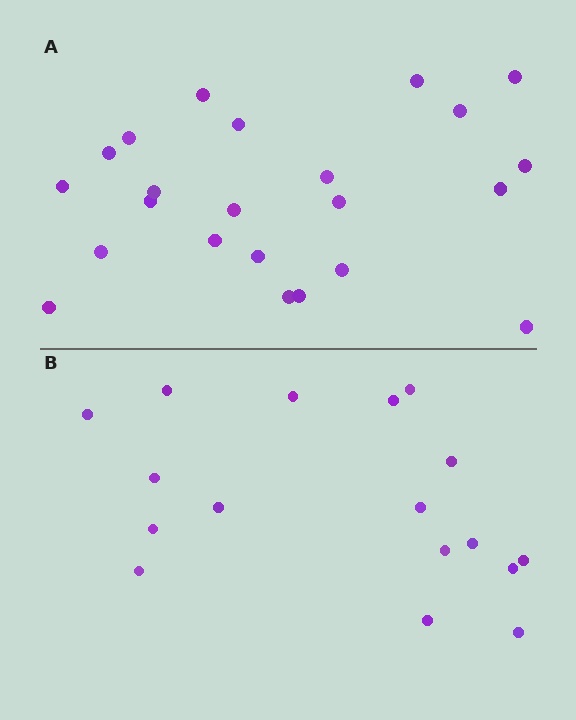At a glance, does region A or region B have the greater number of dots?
Region A (the top region) has more dots.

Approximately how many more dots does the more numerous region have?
Region A has about 6 more dots than region B.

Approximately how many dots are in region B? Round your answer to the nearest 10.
About 20 dots. (The exact count is 17, which rounds to 20.)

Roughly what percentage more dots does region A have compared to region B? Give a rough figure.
About 35% more.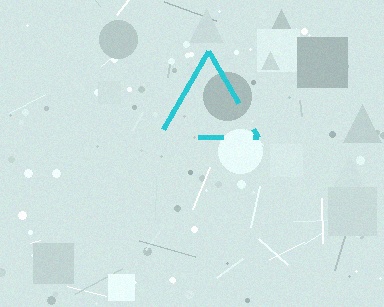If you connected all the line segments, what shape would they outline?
They would outline a triangle.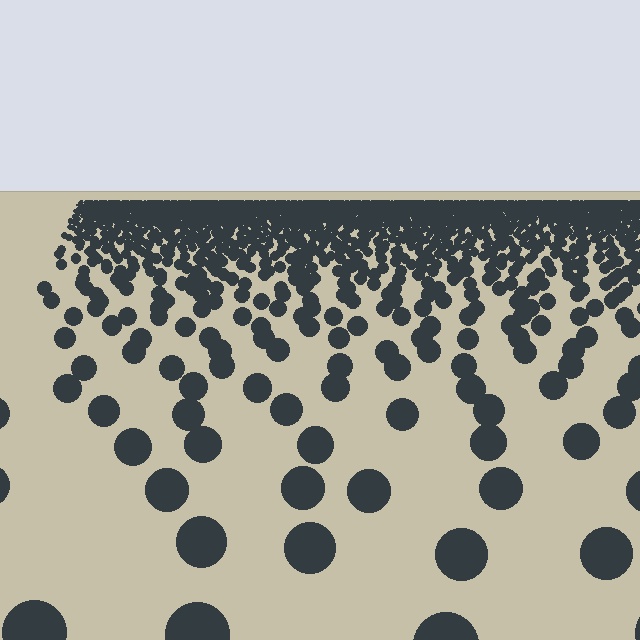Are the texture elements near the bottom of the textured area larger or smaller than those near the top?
Larger. Near the bottom, elements are closer to the viewer and appear at a bigger on-screen size.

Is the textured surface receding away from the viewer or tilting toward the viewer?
The surface is receding away from the viewer. Texture elements get smaller and denser toward the top.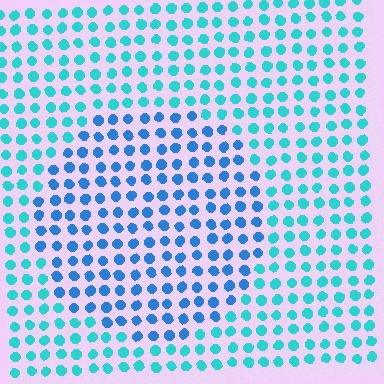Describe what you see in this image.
The image is filled with small cyan elements in a uniform arrangement. A circle-shaped region is visible where the elements are tinted to a slightly different hue, forming a subtle color boundary.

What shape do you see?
I see a circle.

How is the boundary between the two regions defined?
The boundary is defined purely by a slight shift in hue (about 32 degrees). Spacing, size, and orientation are identical on both sides.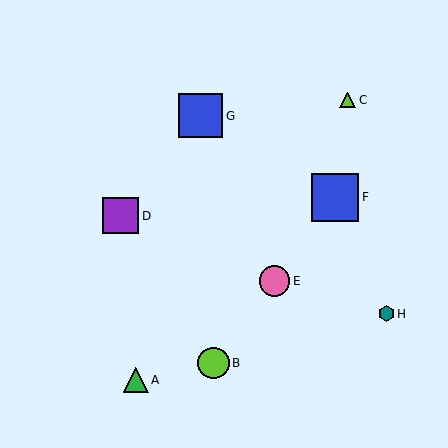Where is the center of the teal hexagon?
The center of the teal hexagon is at (386, 314).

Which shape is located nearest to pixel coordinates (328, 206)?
The blue square (labeled F) at (335, 197) is nearest to that location.